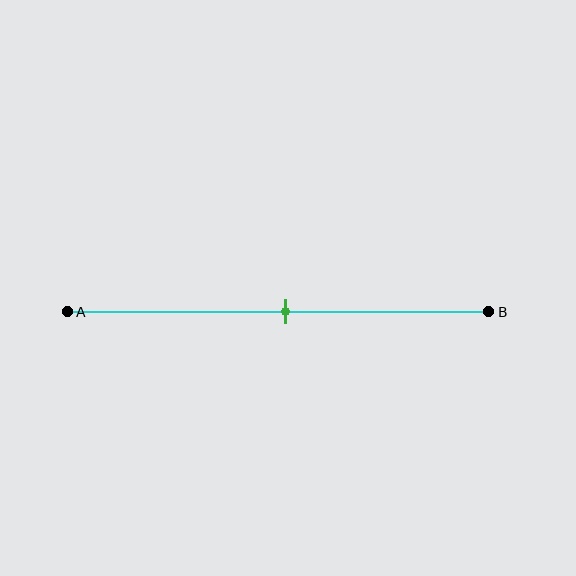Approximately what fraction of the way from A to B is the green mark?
The green mark is approximately 50% of the way from A to B.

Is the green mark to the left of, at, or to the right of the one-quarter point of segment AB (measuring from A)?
The green mark is to the right of the one-quarter point of segment AB.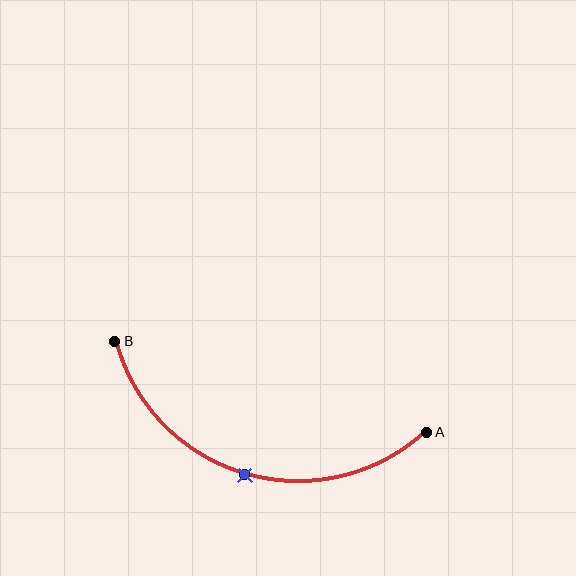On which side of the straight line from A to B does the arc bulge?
The arc bulges below the straight line connecting A and B.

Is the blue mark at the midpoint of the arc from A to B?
Yes. The blue mark lies on the arc at equal arc-length from both A and B — it is the arc midpoint.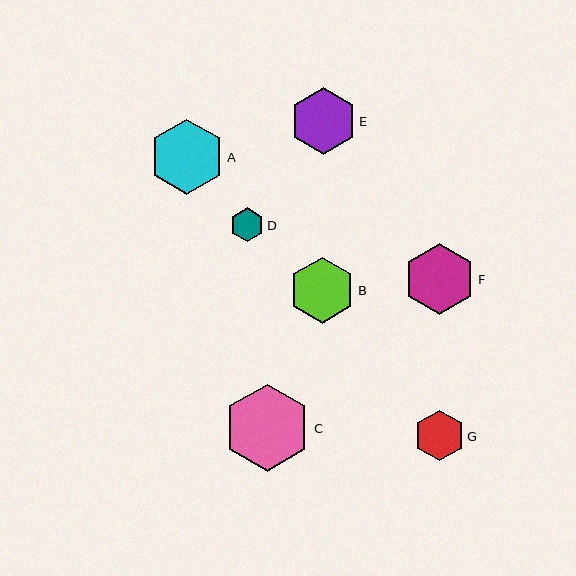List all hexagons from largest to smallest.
From largest to smallest: C, A, F, E, B, G, D.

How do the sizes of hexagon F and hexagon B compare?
Hexagon F and hexagon B are approximately the same size.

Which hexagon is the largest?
Hexagon C is the largest with a size of approximately 87 pixels.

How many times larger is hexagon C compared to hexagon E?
Hexagon C is approximately 1.3 times the size of hexagon E.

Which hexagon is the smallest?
Hexagon D is the smallest with a size of approximately 34 pixels.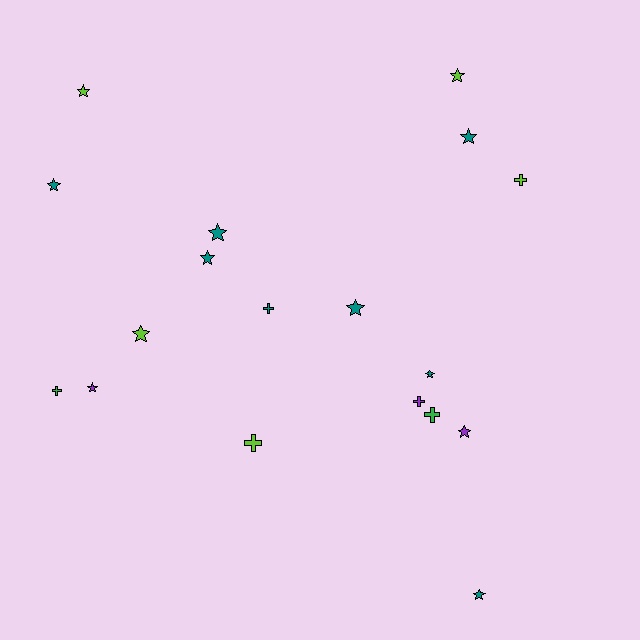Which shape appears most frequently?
Star, with 12 objects.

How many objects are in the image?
There are 18 objects.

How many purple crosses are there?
There is 1 purple cross.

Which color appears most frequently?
Teal, with 8 objects.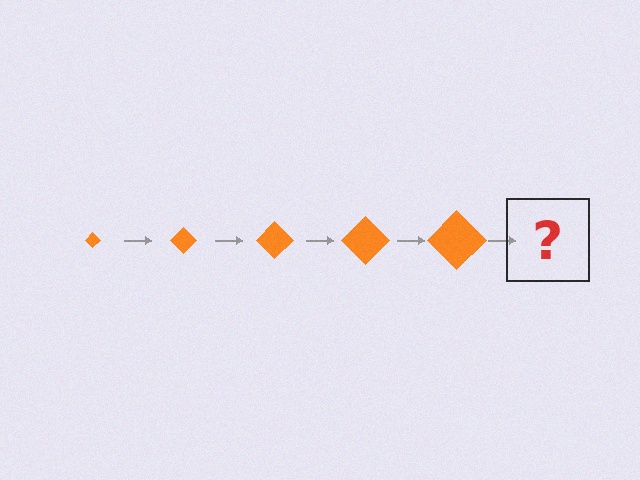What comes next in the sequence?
The next element should be an orange diamond, larger than the previous one.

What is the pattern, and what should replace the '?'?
The pattern is that the diamond gets progressively larger each step. The '?' should be an orange diamond, larger than the previous one.